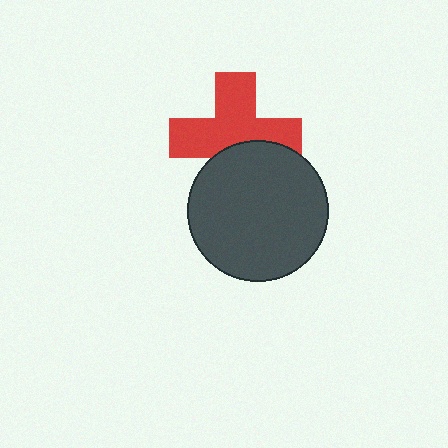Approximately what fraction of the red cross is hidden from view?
Roughly 33% of the red cross is hidden behind the dark gray circle.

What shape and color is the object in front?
The object in front is a dark gray circle.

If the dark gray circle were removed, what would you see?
You would see the complete red cross.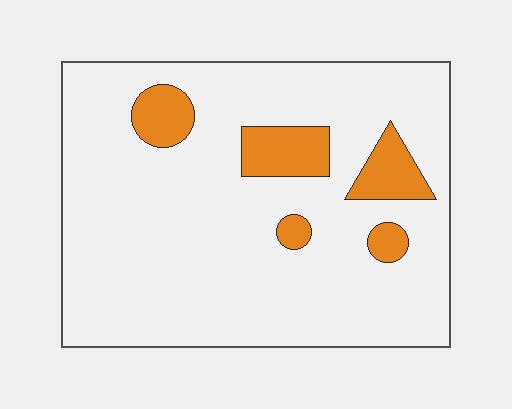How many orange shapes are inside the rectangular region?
5.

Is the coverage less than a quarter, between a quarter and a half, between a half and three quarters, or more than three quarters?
Less than a quarter.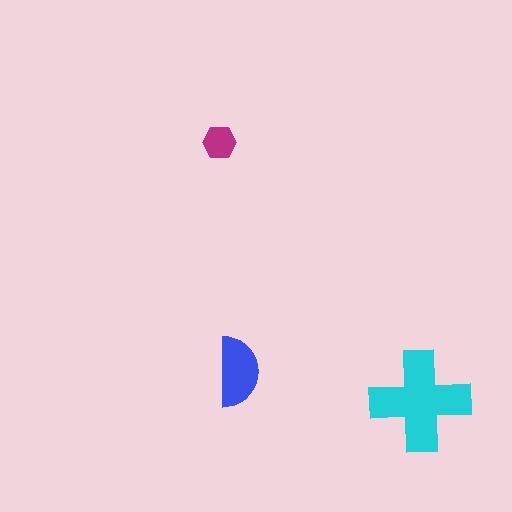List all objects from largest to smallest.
The cyan cross, the blue semicircle, the magenta hexagon.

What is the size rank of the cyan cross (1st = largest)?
1st.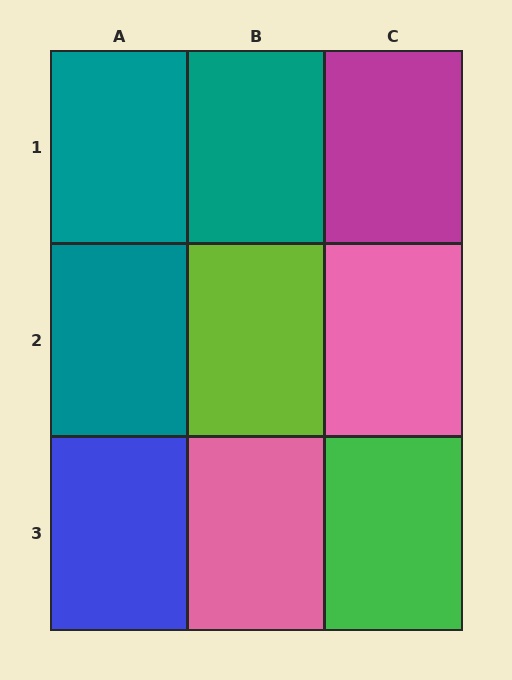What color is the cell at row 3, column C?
Green.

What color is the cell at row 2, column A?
Teal.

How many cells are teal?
3 cells are teal.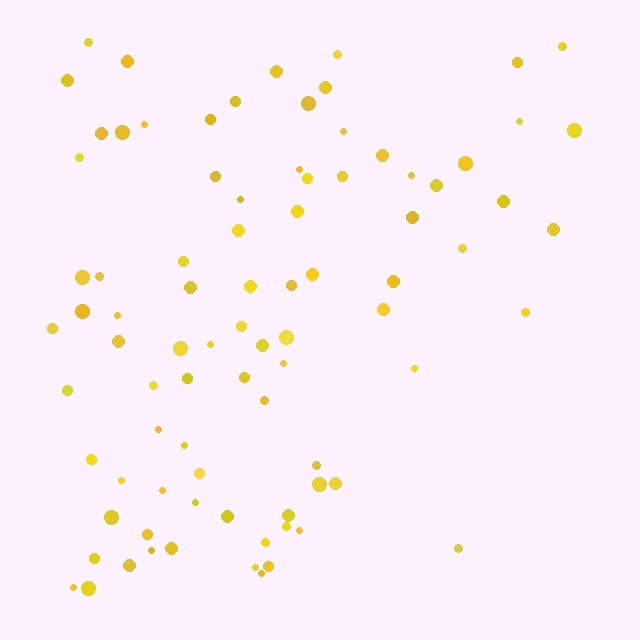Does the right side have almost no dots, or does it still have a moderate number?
Still a moderate number, just noticeably fewer than the left.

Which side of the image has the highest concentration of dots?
The left.